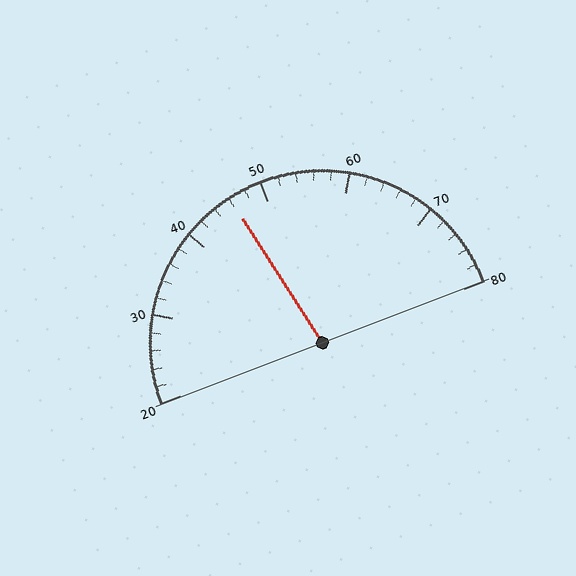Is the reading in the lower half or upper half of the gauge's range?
The reading is in the lower half of the range (20 to 80).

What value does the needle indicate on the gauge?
The needle indicates approximately 46.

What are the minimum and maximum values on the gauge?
The gauge ranges from 20 to 80.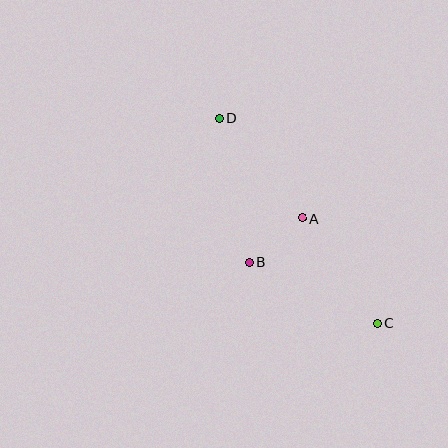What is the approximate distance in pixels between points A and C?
The distance between A and C is approximately 129 pixels.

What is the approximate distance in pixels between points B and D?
The distance between B and D is approximately 147 pixels.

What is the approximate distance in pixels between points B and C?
The distance between B and C is approximately 142 pixels.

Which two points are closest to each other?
Points A and B are closest to each other.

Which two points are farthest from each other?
Points C and D are farthest from each other.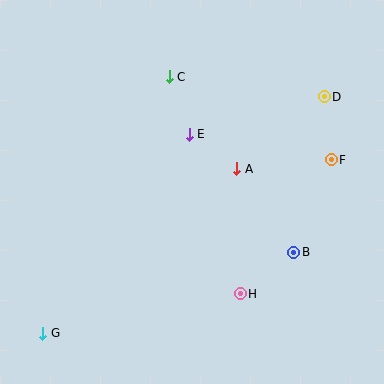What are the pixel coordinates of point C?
Point C is at (169, 77).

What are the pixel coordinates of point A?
Point A is at (237, 169).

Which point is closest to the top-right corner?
Point D is closest to the top-right corner.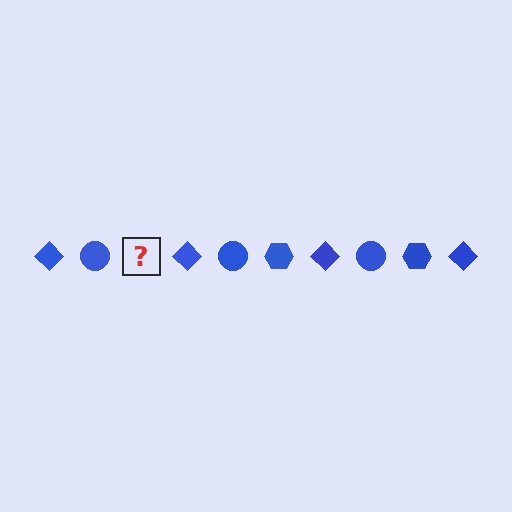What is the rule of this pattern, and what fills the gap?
The rule is that the pattern cycles through diamond, circle, hexagon shapes in blue. The gap should be filled with a blue hexagon.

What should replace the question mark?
The question mark should be replaced with a blue hexagon.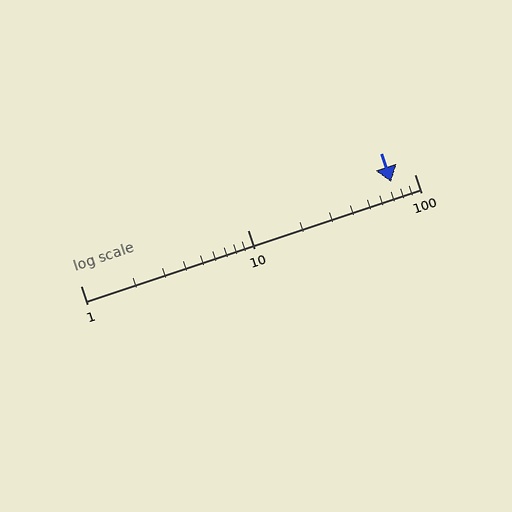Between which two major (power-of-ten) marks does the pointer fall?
The pointer is between 10 and 100.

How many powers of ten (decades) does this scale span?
The scale spans 2 decades, from 1 to 100.